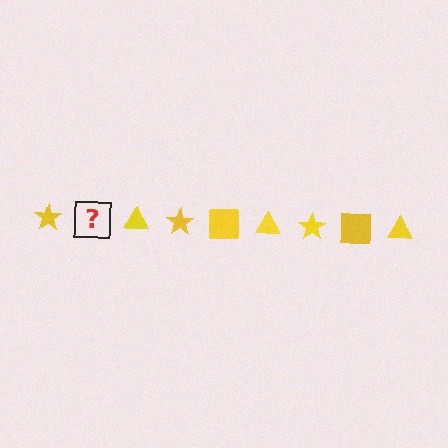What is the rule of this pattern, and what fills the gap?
The rule is that the pattern cycles through star, square, triangle shapes in yellow. The gap should be filled with a yellow square.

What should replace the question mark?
The question mark should be replaced with a yellow square.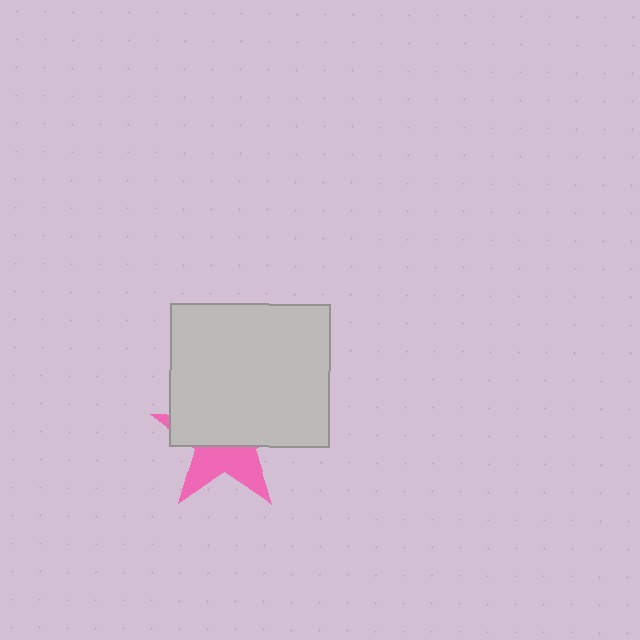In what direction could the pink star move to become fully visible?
The pink star could move down. That would shift it out from behind the light gray rectangle entirely.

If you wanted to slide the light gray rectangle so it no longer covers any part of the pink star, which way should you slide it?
Slide it up — that is the most direct way to separate the two shapes.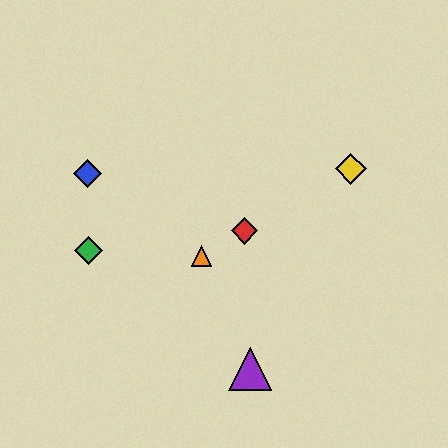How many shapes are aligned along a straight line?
3 shapes (the red diamond, the yellow diamond, the orange triangle) are aligned along a straight line.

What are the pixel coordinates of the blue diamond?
The blue diamond is at (87, 174).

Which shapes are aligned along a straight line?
The red diamond, the yellow diamond, the orange triangle are aligned along a straight line.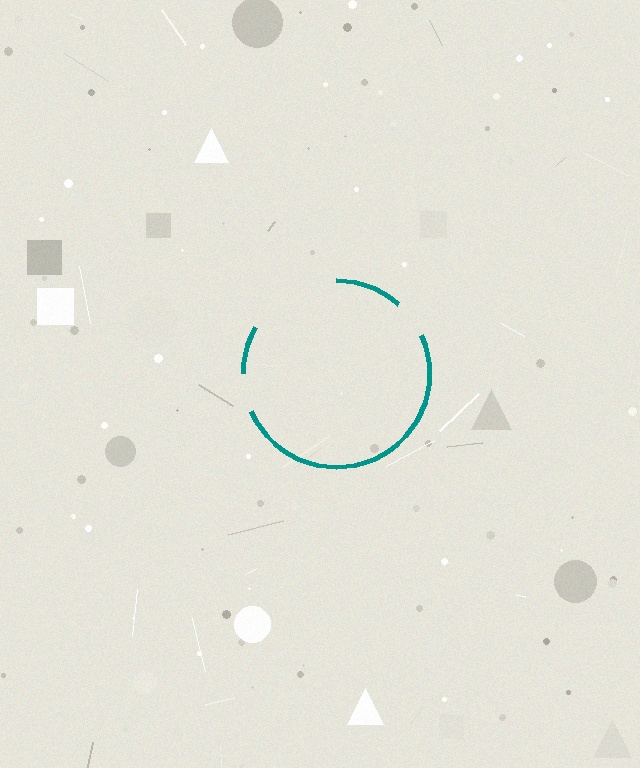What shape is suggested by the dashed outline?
The dashed outline suggests a circle.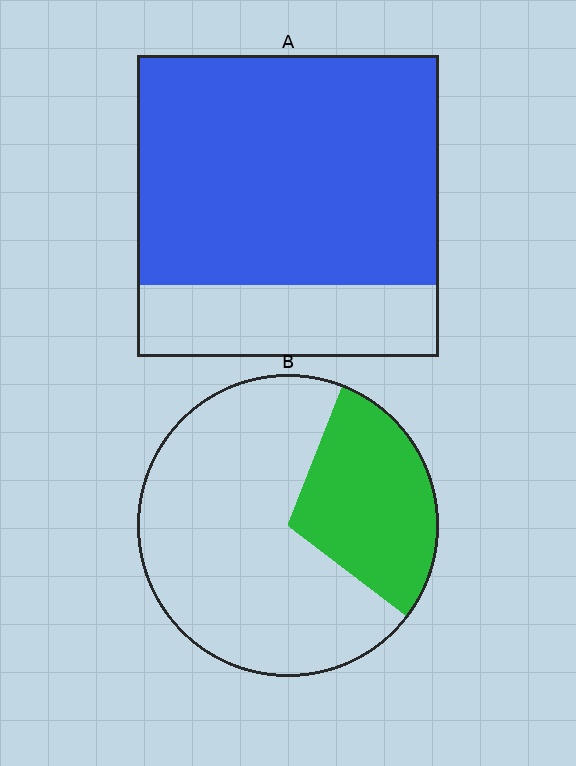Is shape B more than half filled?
No.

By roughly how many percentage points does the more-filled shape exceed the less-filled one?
By roughly 45 percentage points (A over B).